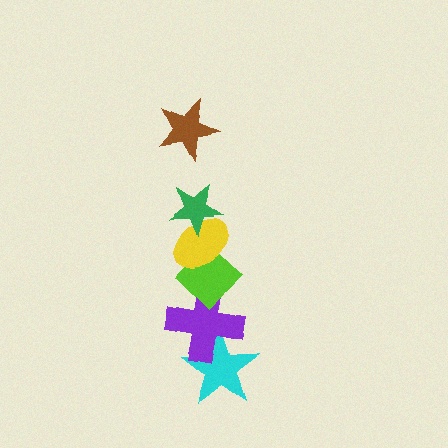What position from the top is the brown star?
The brown star is 1st from the top.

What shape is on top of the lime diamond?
The yellow ellipse is on top of the lime diamond.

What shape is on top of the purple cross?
The lime diamond is on top of the purple cross.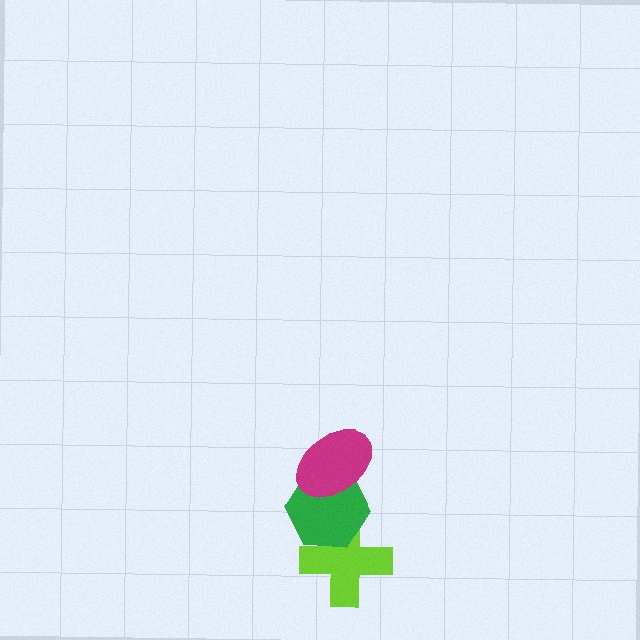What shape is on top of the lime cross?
The green hexagon is on top of the lime cross.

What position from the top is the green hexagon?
The green hexagon is 2nd from the top.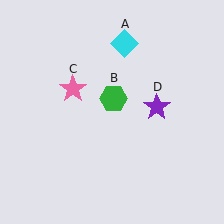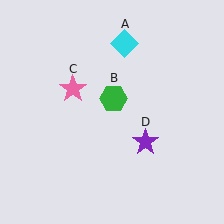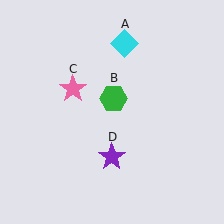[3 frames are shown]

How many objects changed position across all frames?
1 object changed position: purple star (object D).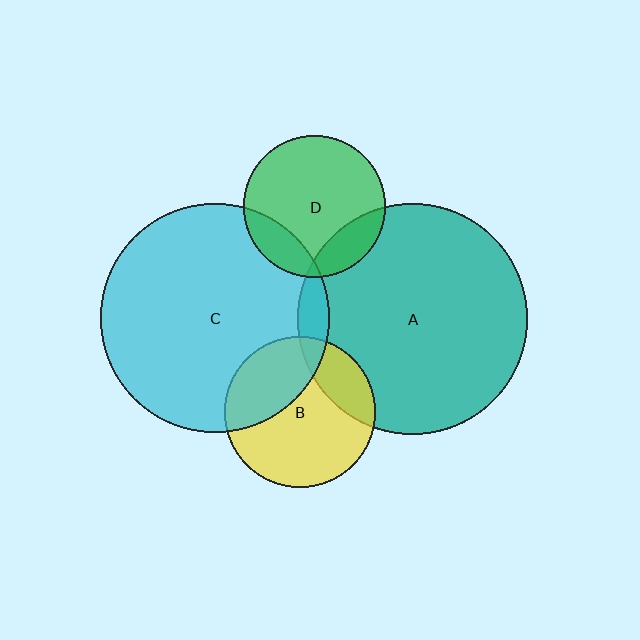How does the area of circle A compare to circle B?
Approximately 2.3 times.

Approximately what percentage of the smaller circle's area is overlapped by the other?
Approximately 20%.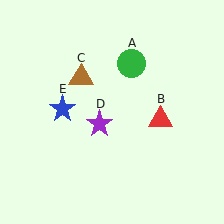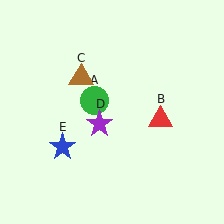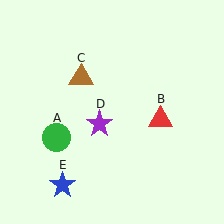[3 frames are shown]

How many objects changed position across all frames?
2 objects changed position: green circle (object A), blue star (object E).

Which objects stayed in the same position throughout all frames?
Red triangle (object B) and brown triangle (object C) and purple star (object D) remained stationary.